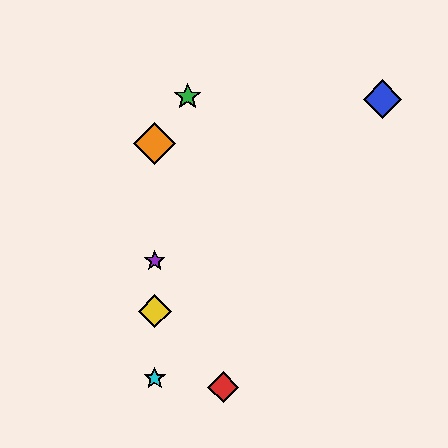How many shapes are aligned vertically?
4 shapes (the yellow diamond, the purple star, the orange diamond, the cyan star) are aligned vertically.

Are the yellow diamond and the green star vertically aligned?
No, the yellow diamond is at x≈155 and the green star is at x≈188.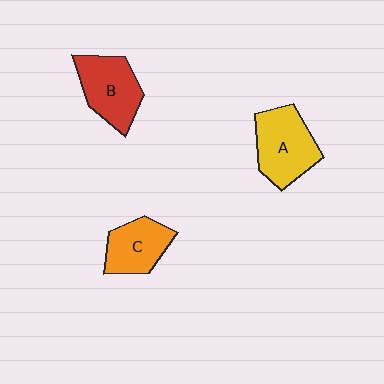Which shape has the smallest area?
Shape C (orange).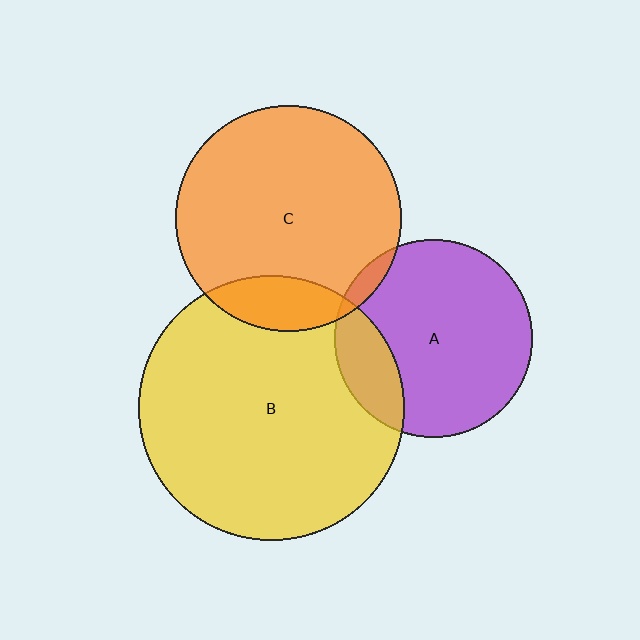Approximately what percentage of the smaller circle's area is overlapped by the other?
Approximately 15%.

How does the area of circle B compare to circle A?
Approximately 1.8 times.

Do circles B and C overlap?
Yes.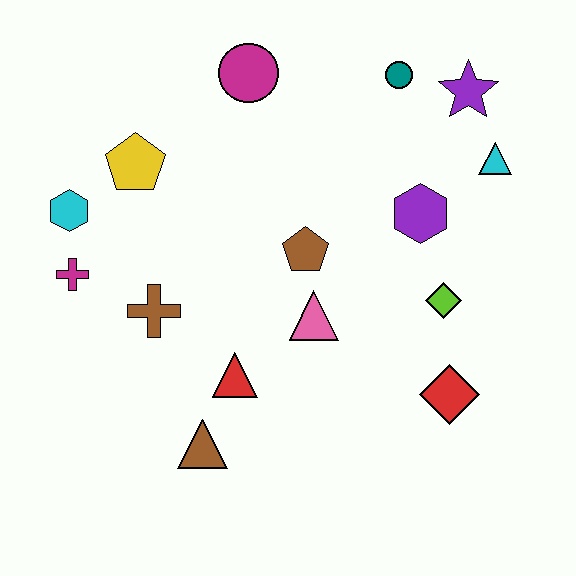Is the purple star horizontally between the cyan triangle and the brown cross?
Yes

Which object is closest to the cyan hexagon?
The magenta cross is closest to the cyan hexagon.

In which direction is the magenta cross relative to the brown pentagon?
The magenta cross is to the left of the brown pentagon.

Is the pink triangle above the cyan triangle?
No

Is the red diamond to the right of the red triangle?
Yes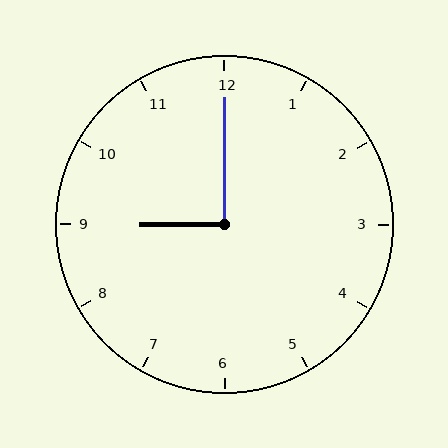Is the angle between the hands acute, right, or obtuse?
It is right.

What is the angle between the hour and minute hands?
Approximately 90 degrees.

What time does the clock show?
9:00.